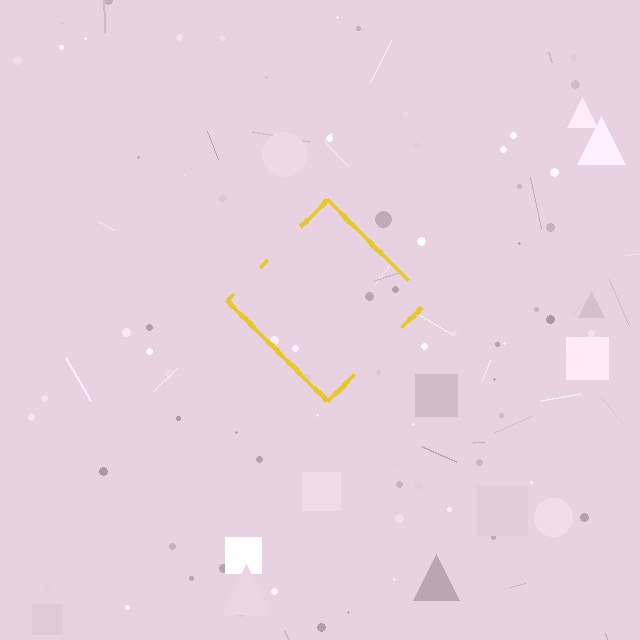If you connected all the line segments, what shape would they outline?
They would outline a diamond.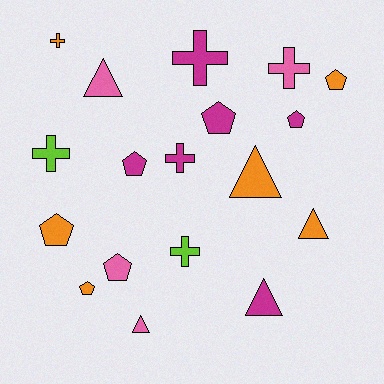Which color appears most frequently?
Magenta, with 6 objects.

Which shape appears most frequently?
Pentagon, with 7 objects.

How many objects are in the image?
There are 18 objects.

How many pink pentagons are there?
There is 1 pink pentagon.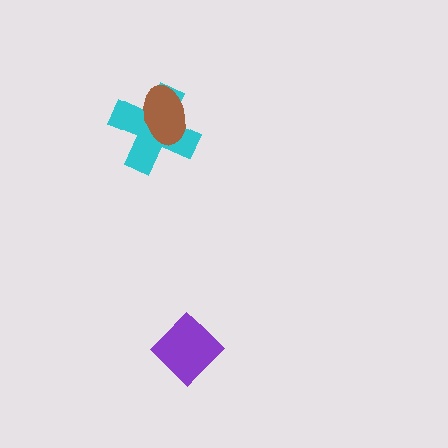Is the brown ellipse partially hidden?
No, no other shape covers it.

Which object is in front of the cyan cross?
The brown ellipse is in front of the cyan cross.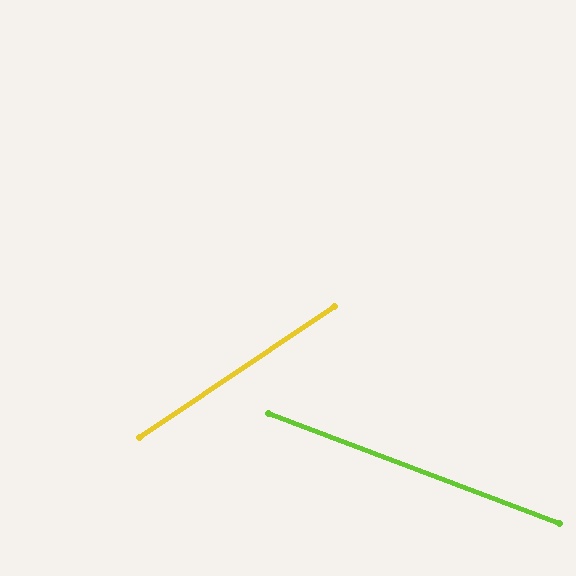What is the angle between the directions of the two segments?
Approximately 54 degrees.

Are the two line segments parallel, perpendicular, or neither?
Neither parallel nor perpendicular — they differ by about 54°.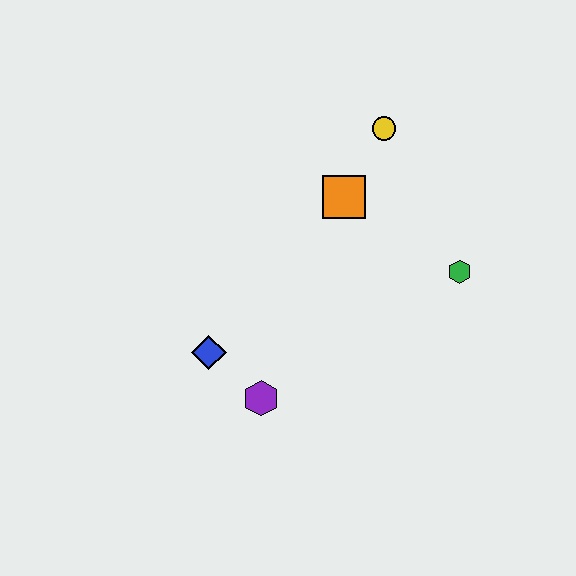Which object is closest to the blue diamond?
The purple hexagon is closest to the blue diamond.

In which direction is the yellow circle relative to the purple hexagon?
The yellow circle is above the purple hexagon.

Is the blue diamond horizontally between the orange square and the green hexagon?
No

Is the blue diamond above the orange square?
No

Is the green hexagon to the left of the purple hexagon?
No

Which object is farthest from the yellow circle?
The purple hexagon is farthest from the yellow circle.